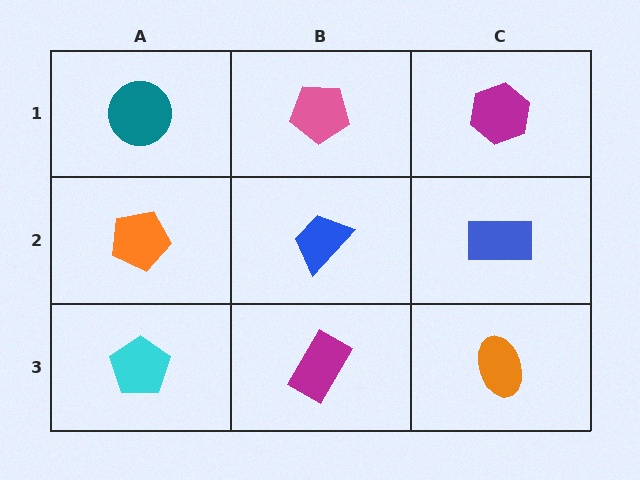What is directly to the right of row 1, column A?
A pink pentagon.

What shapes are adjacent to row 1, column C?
A blue rectangle (row 2, column C), a pink pentagon (row 1, column B).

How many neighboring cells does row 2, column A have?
3.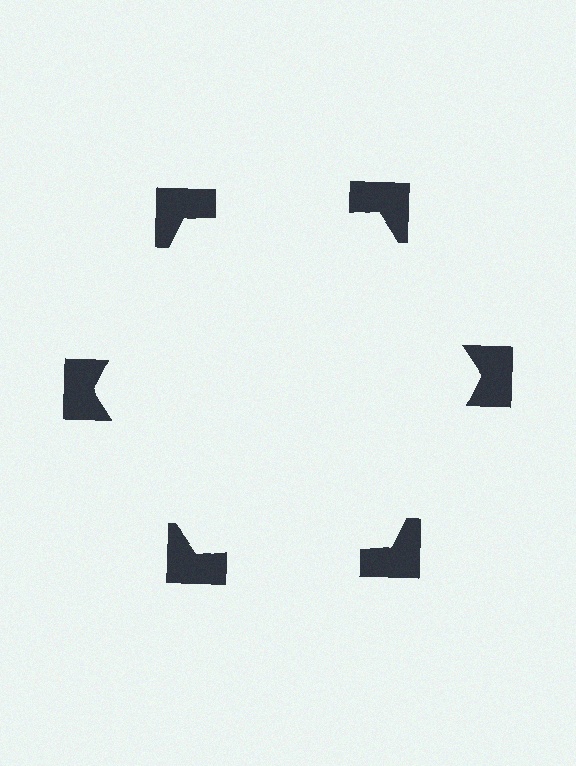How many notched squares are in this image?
There are 6 — one at each vertex of the illusory hexagon.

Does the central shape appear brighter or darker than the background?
It typically appears slightly brighter than the background, even though no actual brightness change is drawn.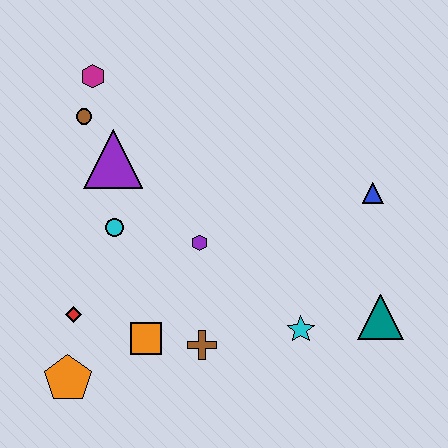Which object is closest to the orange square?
The brown cross is closest to the orange square.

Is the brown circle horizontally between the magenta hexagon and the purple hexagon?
No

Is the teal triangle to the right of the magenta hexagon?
Yes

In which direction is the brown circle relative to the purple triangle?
The brown circle is above the purple triangle.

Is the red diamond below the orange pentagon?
No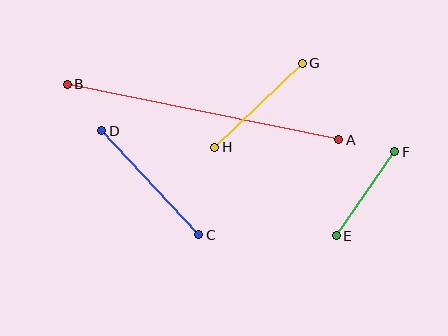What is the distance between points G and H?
The distance is approximately 122 pixels.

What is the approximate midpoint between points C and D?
The midpoint is at approximately (150, 183) pixels.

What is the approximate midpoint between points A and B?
The midpoint is at approximately (203, 112) pixels.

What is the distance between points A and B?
The distance is approximately 277 pixels.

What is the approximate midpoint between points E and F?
The midpoint is at approximately (366, 194) pixels.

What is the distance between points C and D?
The distance is approximately 142 pixels.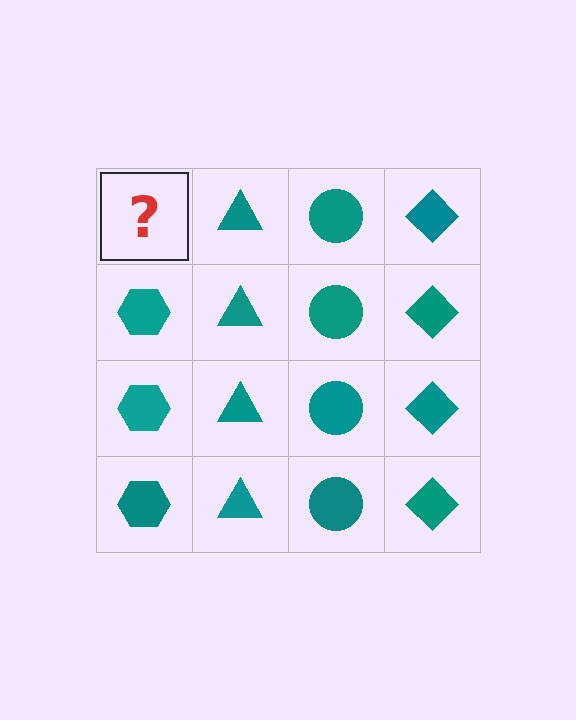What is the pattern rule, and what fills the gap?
The rule is that each column has a consistent shape. The gap should be filled with a teal hexagon.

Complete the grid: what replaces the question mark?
The question mark should be replaced with a teal hexagon.